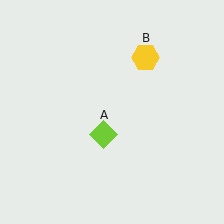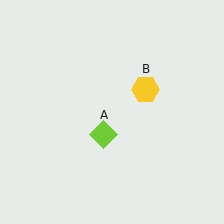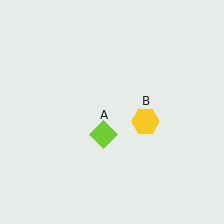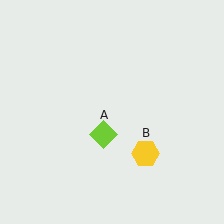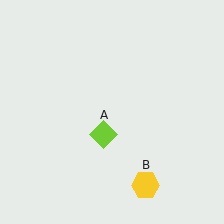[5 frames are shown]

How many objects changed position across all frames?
1 object changed position: yellow hexagon (object B).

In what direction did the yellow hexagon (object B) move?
The yellow hexagon (object B) moved down.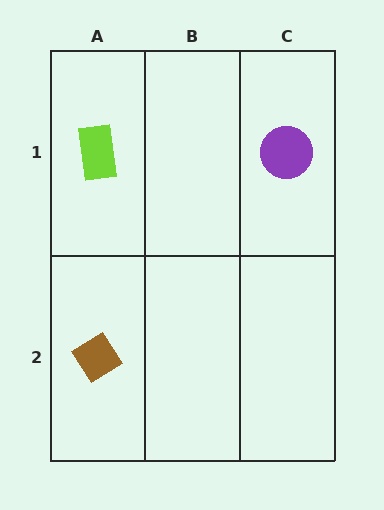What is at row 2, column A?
A brown diamond.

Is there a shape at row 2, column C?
No, that cell is empty.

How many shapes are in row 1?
2 shapes.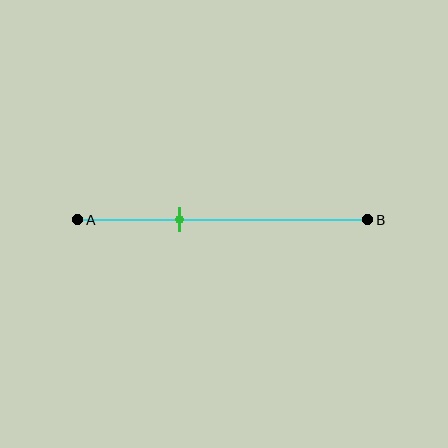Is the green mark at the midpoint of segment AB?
No, the mark is at about 35% from A, not at the 50% midpoint.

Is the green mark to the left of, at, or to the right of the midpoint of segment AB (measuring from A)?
The green mark is to the left of the midpoint of segment AB.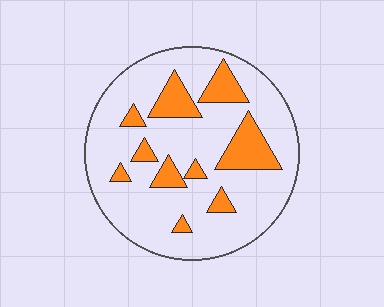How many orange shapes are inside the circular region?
10.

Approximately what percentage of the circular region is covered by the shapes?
Approximately 20%.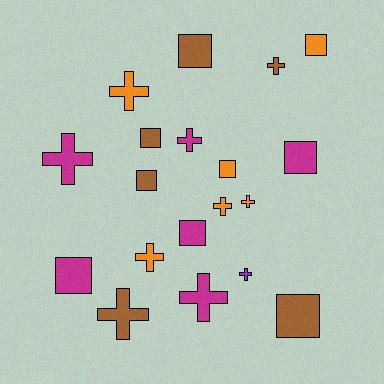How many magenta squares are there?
There are 3 magenta squares.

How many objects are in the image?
There are 19 objects.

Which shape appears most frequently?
Cross, with 10 objects.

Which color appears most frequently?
Magenta, with 6 objects.